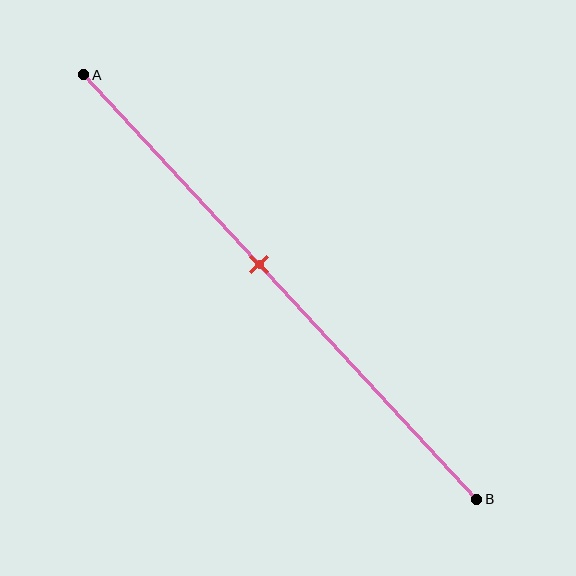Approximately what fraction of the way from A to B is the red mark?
The red mark is approximately 45% of the way from A to B.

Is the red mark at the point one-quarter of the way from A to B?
No, the mark is at about 45% from A, not at the 25% one-quarter point.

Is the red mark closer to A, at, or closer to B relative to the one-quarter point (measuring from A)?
The red mark is closer to point B than the one-quarter point of segment AB.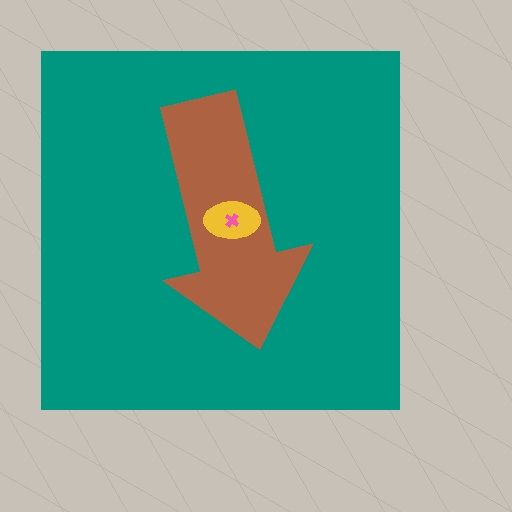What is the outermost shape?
The teal square.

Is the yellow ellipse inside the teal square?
Yes.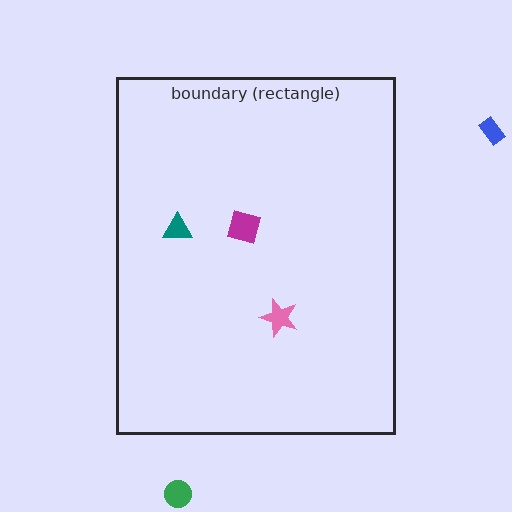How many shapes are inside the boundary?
3 inside, 2 outside.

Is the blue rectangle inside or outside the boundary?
Outside.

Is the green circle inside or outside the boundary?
Outside.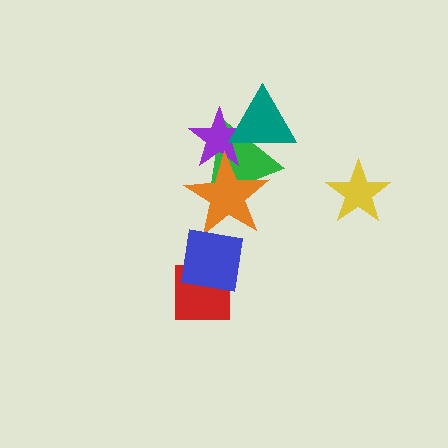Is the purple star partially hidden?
Yes, it is partially covered by another shape.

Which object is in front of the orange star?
The blue square is in front of the orange star.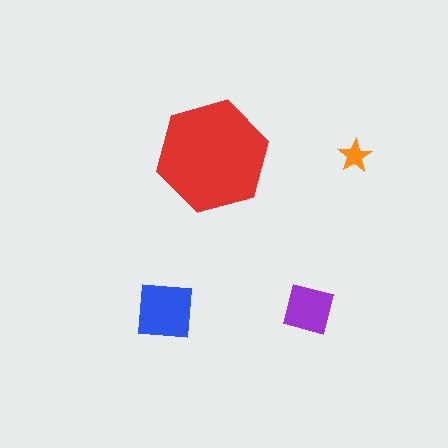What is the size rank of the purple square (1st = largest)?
3rd.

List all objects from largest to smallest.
The red hexagon, the blue square, the purple square, the orange star.